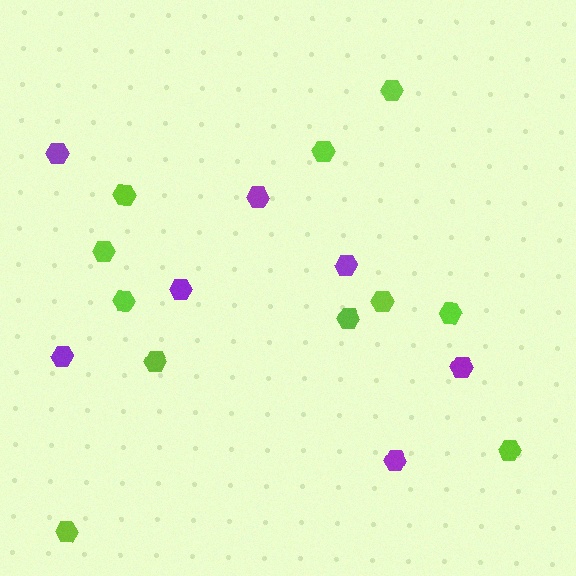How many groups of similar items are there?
There are 2 groups: one group of lime hexagons (11) and one group of purple hexagons (7).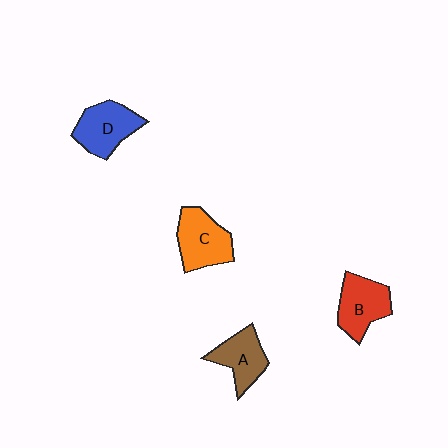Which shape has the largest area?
Shape C (orange).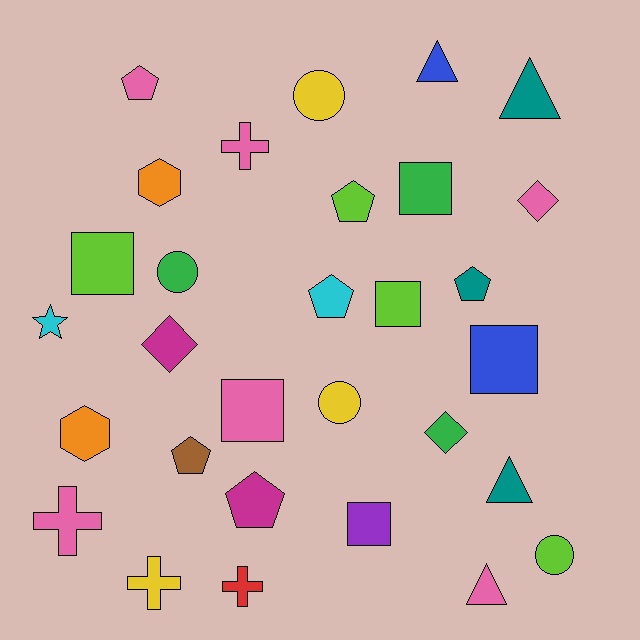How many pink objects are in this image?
There are 6 pink objects.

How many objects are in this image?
There are 30 objects.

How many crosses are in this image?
There are 4 crosses.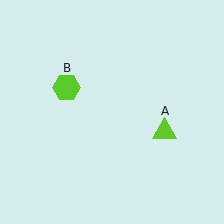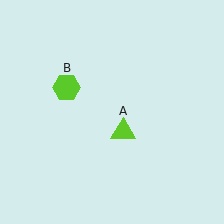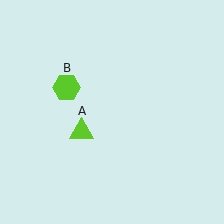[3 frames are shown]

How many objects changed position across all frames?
1 object changed position: lime triangle (object A).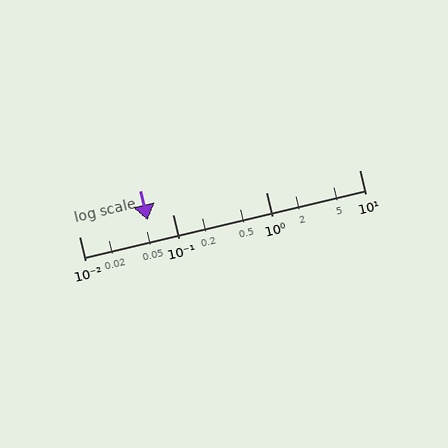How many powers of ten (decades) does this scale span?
The scale spans 3 decades, from 0.01 to 10.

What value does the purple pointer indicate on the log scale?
The pointer indicates approximately 0.054.